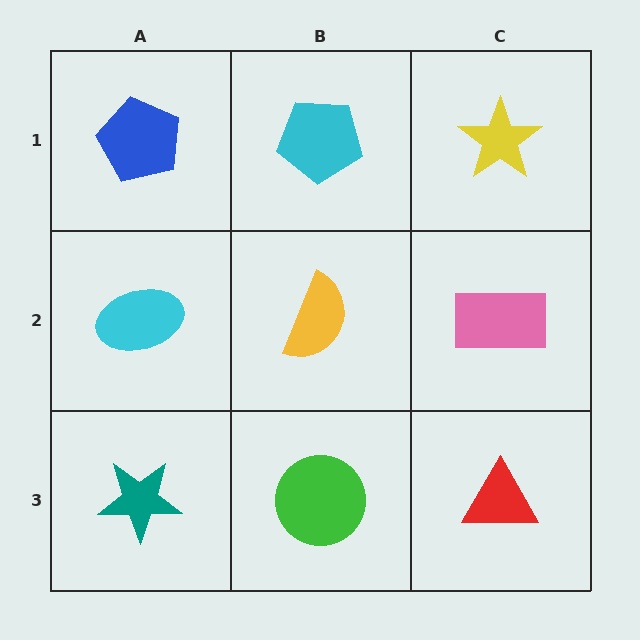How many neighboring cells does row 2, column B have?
4.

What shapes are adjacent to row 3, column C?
A pink rectangle (row 2, column C), a green circle (row 3, column B).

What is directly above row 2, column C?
A yellow star.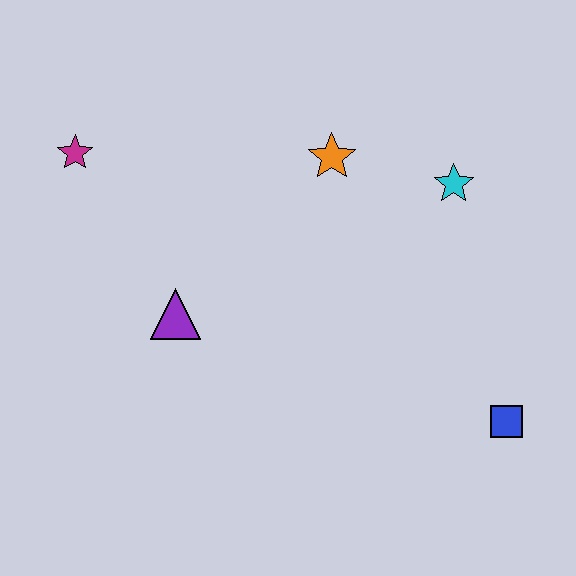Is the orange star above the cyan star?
Yes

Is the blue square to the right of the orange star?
Yes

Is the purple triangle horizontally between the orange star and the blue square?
No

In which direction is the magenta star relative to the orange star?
The magenta star is to the left of the orange star.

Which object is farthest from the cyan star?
The magenta star is farthest from the cyan star.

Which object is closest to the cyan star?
The orange star is closest to the cyan star.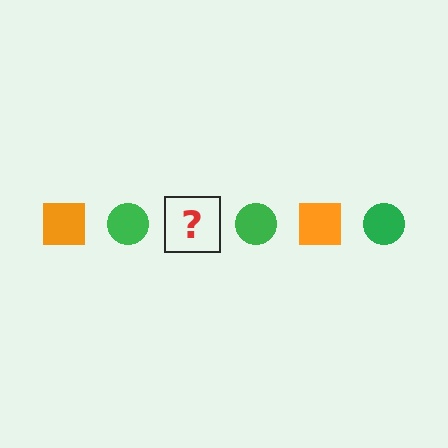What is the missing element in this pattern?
The missing element is an orange square.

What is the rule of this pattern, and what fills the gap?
The rule is that the pattern alternates between orange square and green circle. The gap should be filled with an orange square.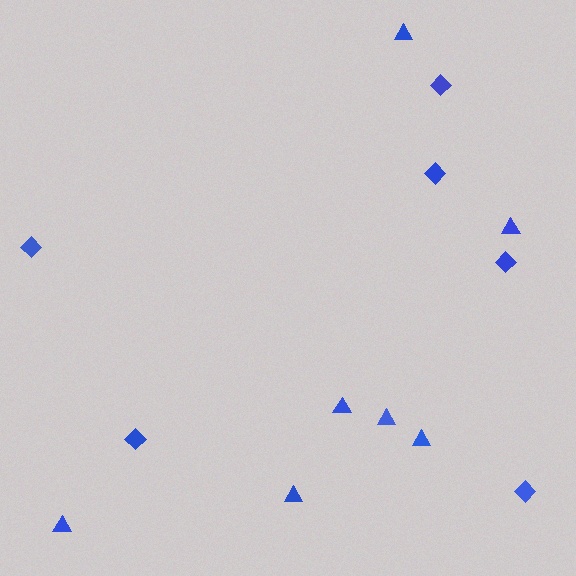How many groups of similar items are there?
There are 2 groups: one group of triangles (7) and one group of diamonds (6).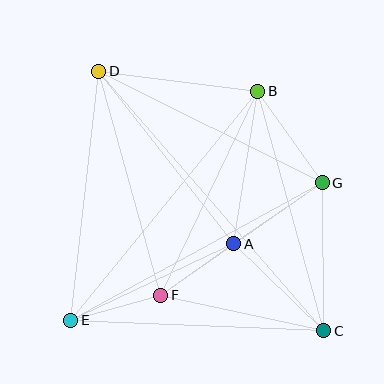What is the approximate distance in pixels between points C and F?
The distance between C and F is approximately 167 pixels.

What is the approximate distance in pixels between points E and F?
The distance between E and F is approximately 93 pixels.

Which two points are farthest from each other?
Points C and D are farthest from each other.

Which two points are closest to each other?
Points A and F are closest to each other.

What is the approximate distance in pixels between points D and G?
The distance between D and G is approximately 250 pixels.